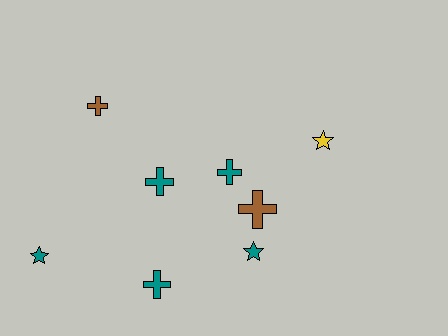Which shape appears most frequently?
Cross, with 5 objects.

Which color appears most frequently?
Teal, with 5 objects.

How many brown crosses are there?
There are 2 brown crosses.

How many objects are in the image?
There are 8 objects.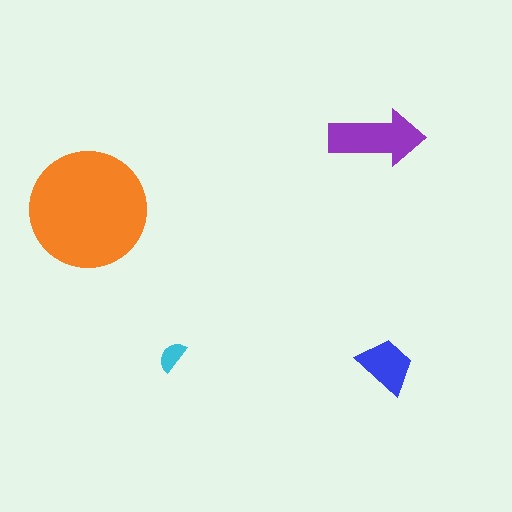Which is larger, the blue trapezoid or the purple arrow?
The purple arrow.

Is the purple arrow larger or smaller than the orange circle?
Smaller.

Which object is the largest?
The orange circle.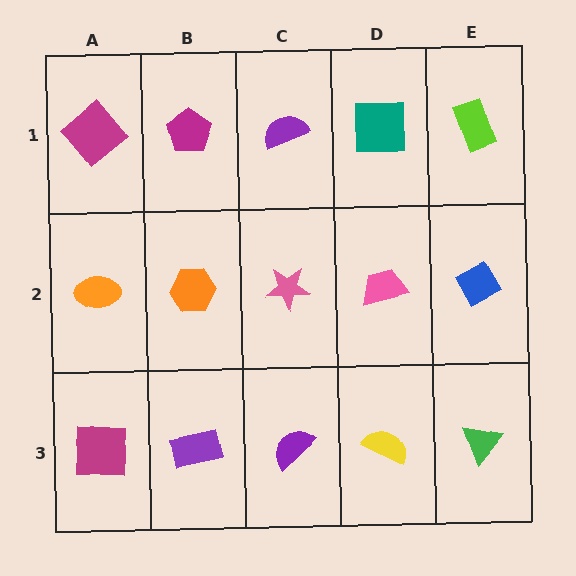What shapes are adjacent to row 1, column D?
A pink trapezoid (row 2, column D), a purple semicircle (row 1, column C), a lime rectangle (row 1, column E).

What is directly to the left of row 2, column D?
A pink star.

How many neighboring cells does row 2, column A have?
3.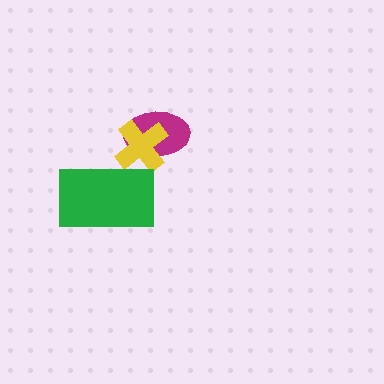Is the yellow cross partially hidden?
Yes, it is partially covered by another shape.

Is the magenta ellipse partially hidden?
Yes, it is partially covered by another shape.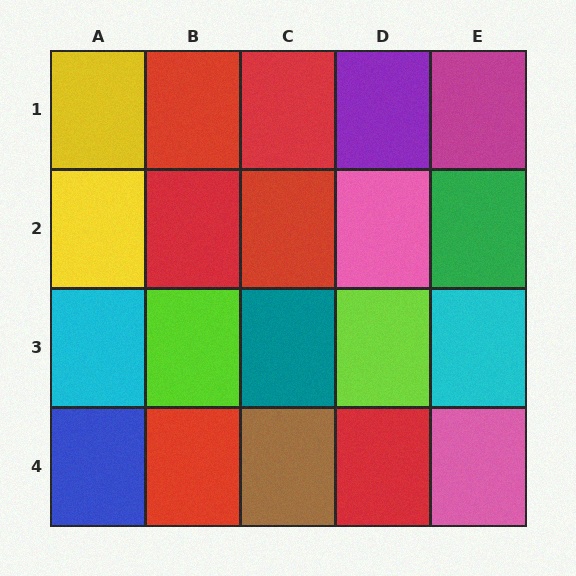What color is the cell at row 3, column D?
Lime.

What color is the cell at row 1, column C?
Red.